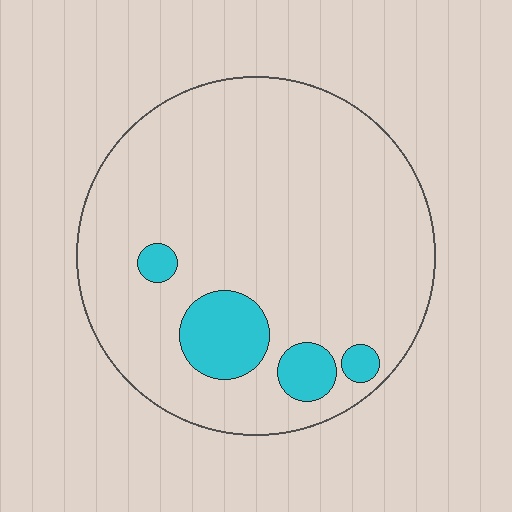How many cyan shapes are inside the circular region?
4.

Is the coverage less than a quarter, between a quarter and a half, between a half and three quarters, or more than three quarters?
Less than a quarter.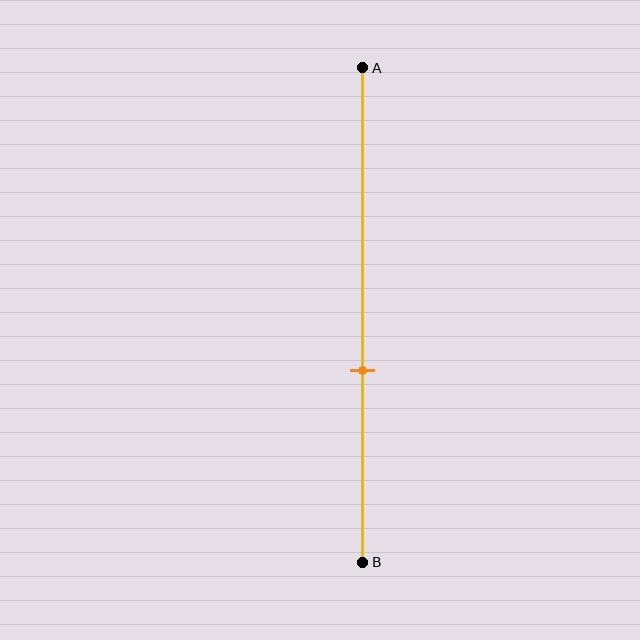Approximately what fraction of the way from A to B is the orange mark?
The orange mark is approximately 60% of the way from A to B.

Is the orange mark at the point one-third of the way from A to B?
No, the mark is at about 60% from A, not at the 33% one-third point.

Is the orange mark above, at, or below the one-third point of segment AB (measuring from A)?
The orange mark is below the one-third point of segment AB.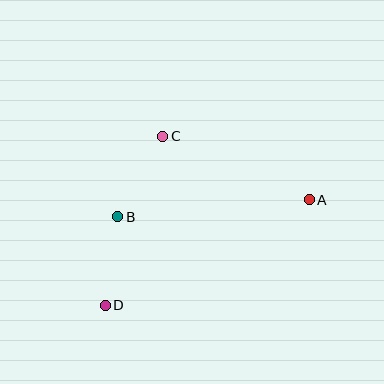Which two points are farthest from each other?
Points A and D are farthest from each other.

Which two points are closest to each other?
Points B and D are closest to each other.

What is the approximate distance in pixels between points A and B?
The distance between A and B is approximately 192 pixels.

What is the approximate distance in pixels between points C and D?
The distance between C and D is approximately 178 pixels.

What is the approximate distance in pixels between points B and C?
The distance between B and C is approximately 92 pixels.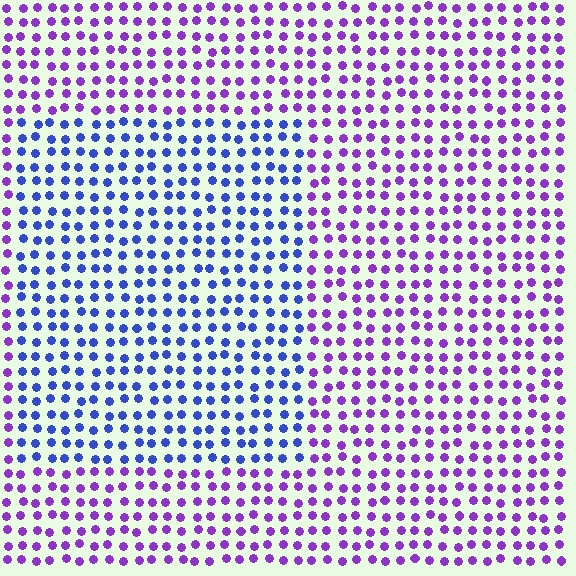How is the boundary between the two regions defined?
The boundary is defined purely by a slight shift in hue (about 45 degrees). Spacing, size, and orientation are identical on both sides.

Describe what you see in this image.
The image is filled with small purple elements in a uniform arrangement. A rectangle-shaped region is visible where the elements are tinted to a slightly different hue, forming a subtle color boundary.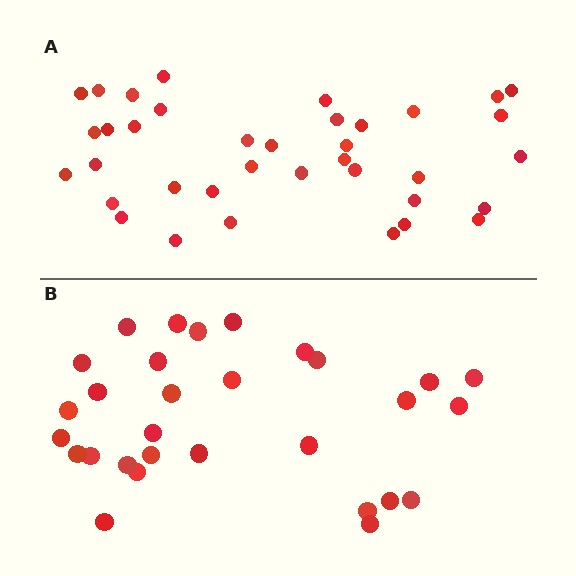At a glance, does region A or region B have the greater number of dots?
Region A (the top region) has more dots.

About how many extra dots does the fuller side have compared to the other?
Region A has roughly 8 or so more dots than region B.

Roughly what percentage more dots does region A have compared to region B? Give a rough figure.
About 25% more.